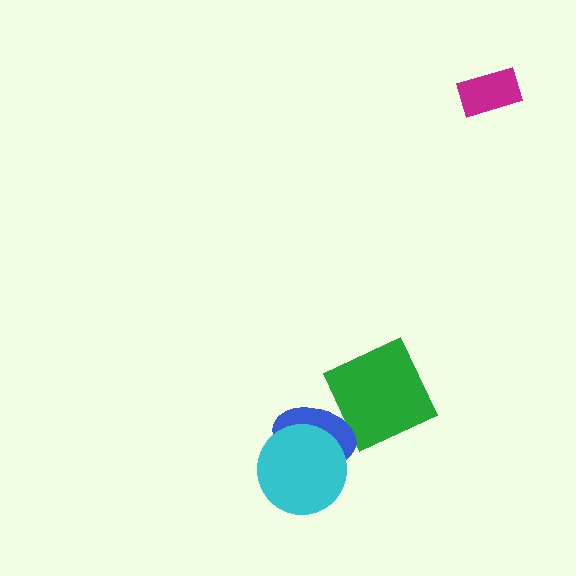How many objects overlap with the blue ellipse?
1 object overlaps with the blue ellipse.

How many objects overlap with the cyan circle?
1 object overlaps with the cyan circle.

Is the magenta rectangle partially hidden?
No, no other shape covers it.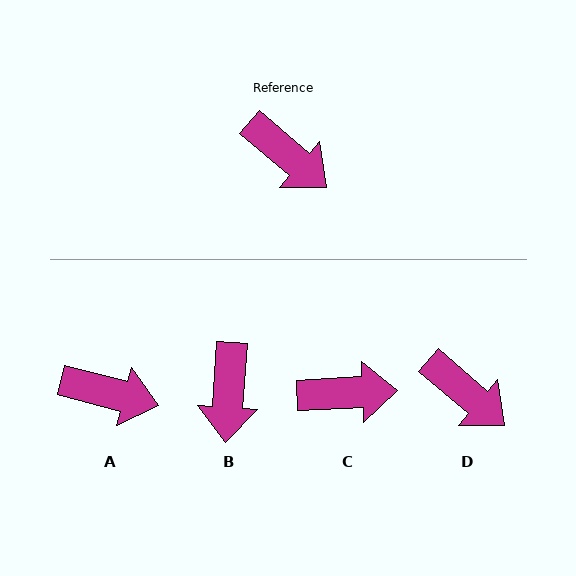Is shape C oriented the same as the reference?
No, it is off by about 43 degrees.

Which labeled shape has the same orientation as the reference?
D.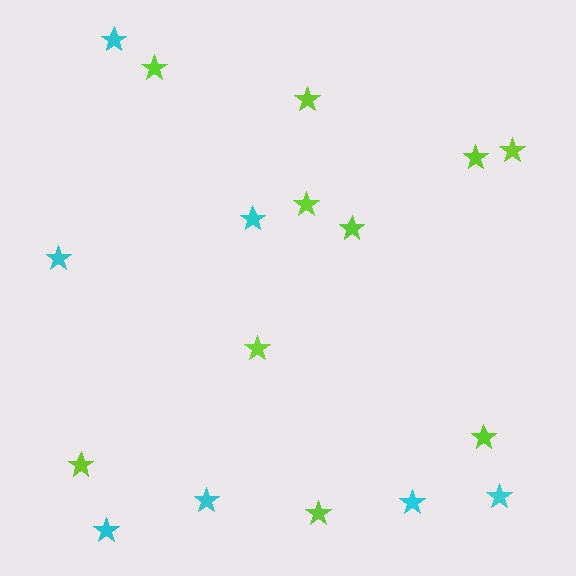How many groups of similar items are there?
There are 2 groups: one group of lime stars (10) and one group of cyan stars (7).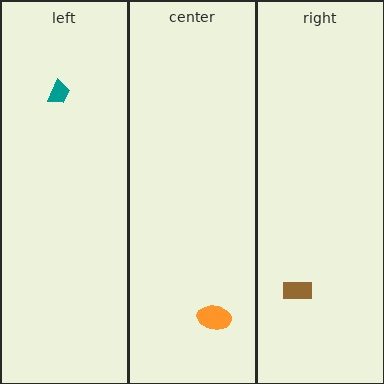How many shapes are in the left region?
1.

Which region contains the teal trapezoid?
The left region.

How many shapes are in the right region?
1.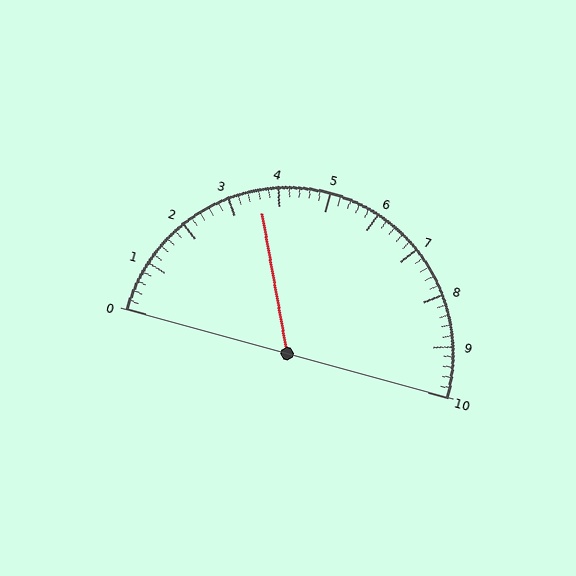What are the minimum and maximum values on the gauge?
The gauge ranges from 0 to 10.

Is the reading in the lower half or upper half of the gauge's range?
The reading is in the lower half of the range (0 to 10).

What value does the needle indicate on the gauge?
The needle indicates approximately 3.6.